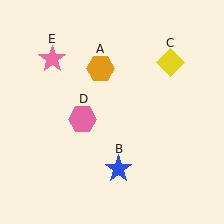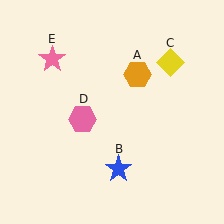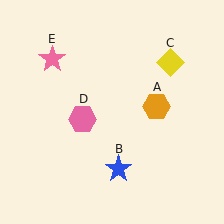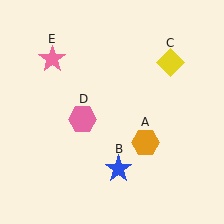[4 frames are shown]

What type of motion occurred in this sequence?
The orange hexagon (object A) rotated clockwise around the center of the scene.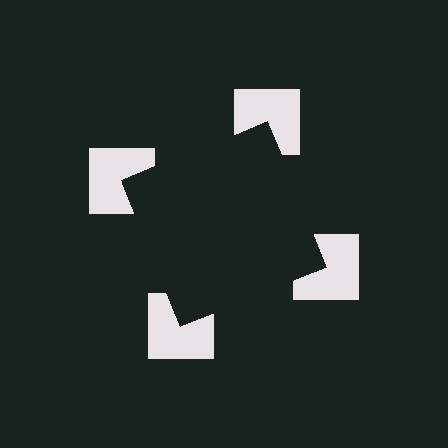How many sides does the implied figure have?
4 sides.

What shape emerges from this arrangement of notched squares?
An illusory square — its edges are inferred from the aligned wedge cuts in the notched squares, not physically drawn.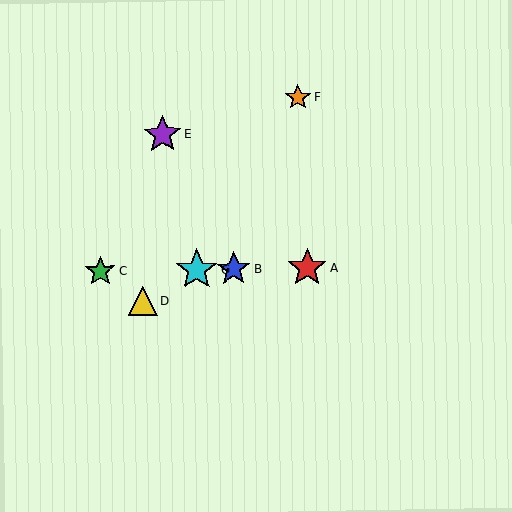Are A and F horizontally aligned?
No, A is at y≈268 and F is at y≈97.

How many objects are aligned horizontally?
4 objects (A, B, C, G) are aligned horizontally.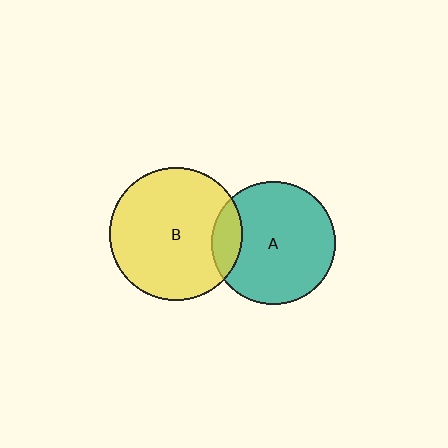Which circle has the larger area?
Circle B (yellow).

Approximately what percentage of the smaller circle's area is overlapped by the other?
Approximately 15%.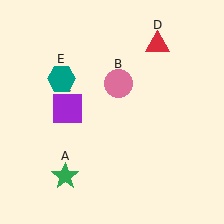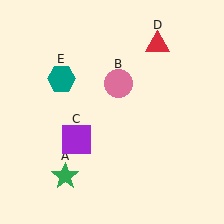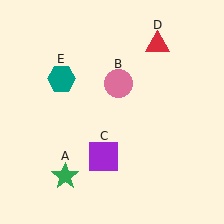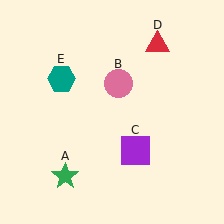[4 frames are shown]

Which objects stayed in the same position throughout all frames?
Green star (object A) and pink circle (object B) and red triangle (object D) and teal hexagon (object E) remained stationary.